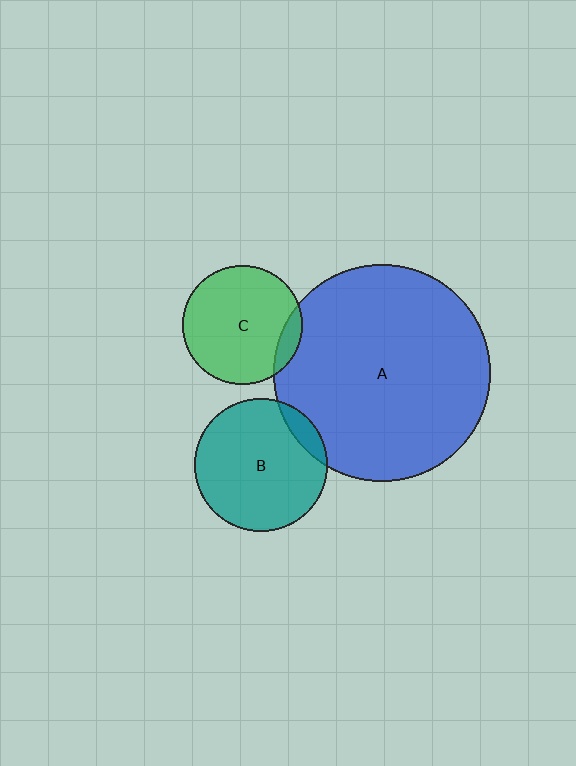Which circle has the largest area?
Circle A (blue).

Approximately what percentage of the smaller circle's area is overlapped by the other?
Approximately 10%.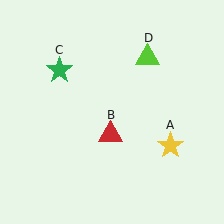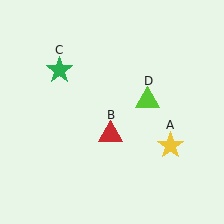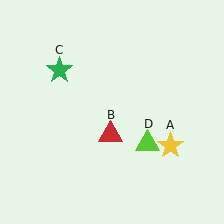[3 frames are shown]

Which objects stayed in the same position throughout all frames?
Yellow star (object A) and red triangle (object B) and green star (object C) remained stationary.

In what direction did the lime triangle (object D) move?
The lime triangle (object D) moved down.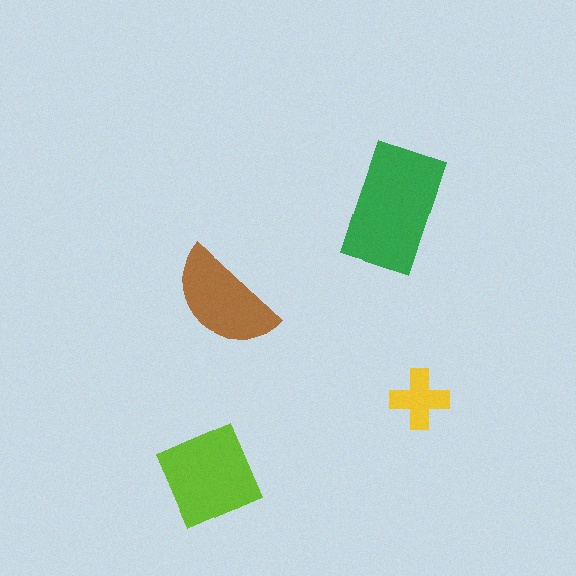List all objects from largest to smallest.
The green rectangle, the lime square, the brown semicircle, the yellow cross.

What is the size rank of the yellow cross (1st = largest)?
4th.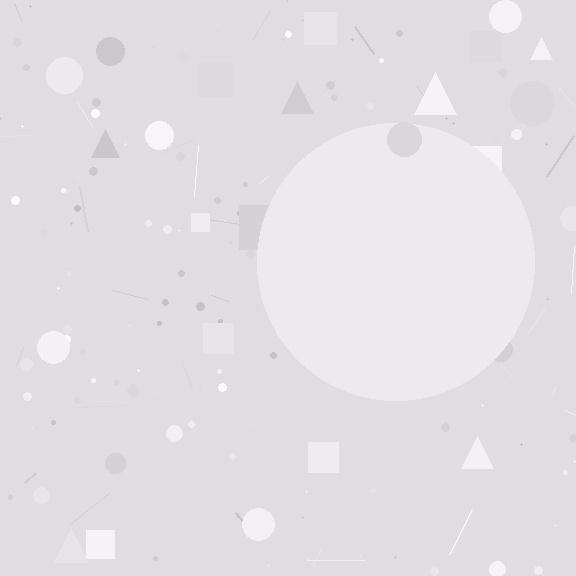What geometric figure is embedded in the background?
A circle is embedded in the background.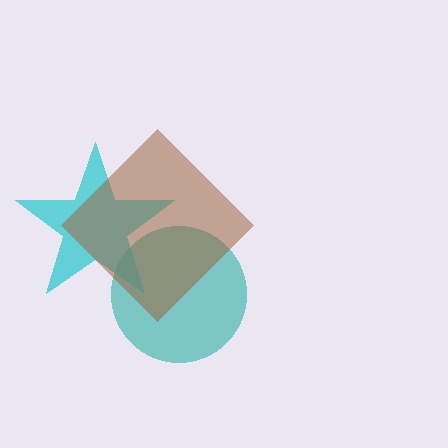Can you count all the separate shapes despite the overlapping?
Yes, there are 3 separate shapes.